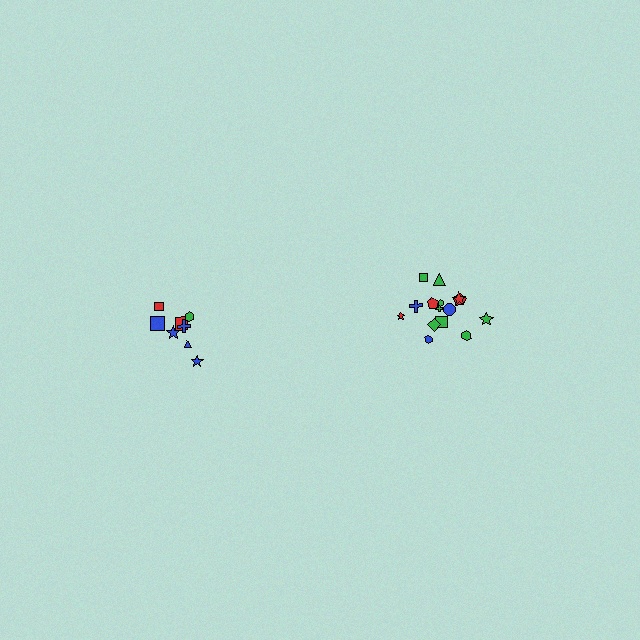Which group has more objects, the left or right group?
The right group.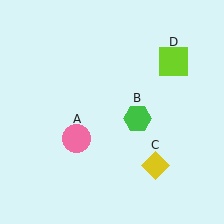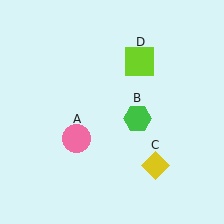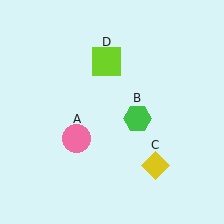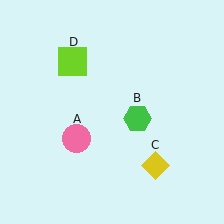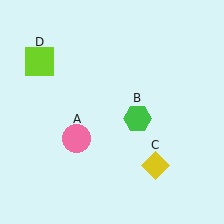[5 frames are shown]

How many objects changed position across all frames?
1 object changed position: lime square (object D).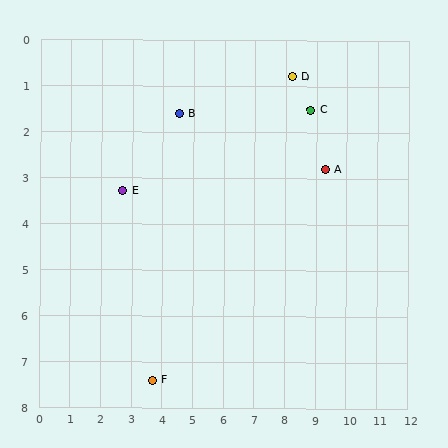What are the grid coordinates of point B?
Point B is at approximately (4.5, 1.6).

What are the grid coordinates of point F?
Point F is at approximately (3.7, 7.4).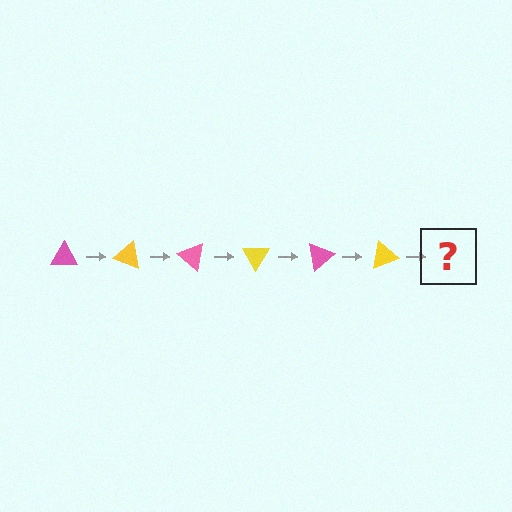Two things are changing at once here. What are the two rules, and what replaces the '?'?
The two rules are that it rotates 20 degrees each step and the color cycles through pink and yellow. The '?' should be a pink triangle, rotated 120 degrees from the start.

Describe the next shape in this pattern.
It should be a pink triangle, rotated 120 degrees from the start.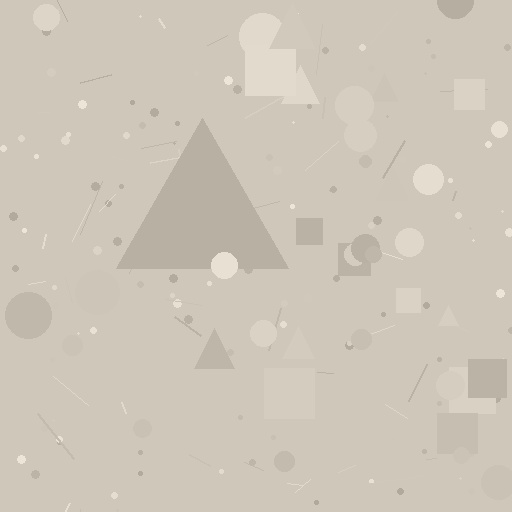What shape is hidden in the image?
A triangle is hidden in the image.